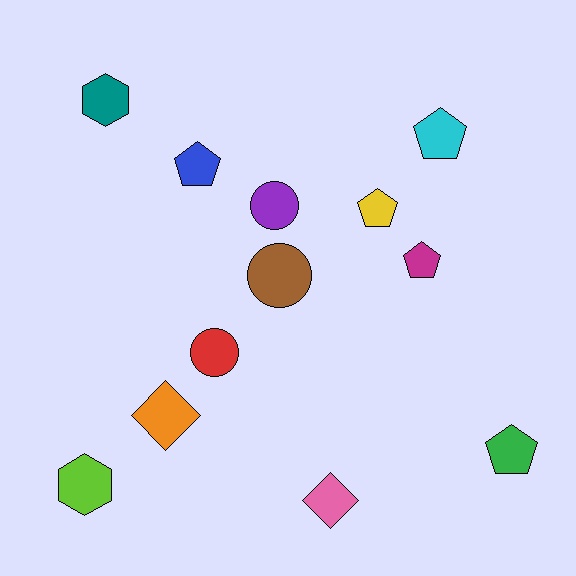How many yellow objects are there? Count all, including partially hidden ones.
There is 1 yellow object.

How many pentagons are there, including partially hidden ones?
There are 5 pentagons.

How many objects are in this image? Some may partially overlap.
There are 12 objects.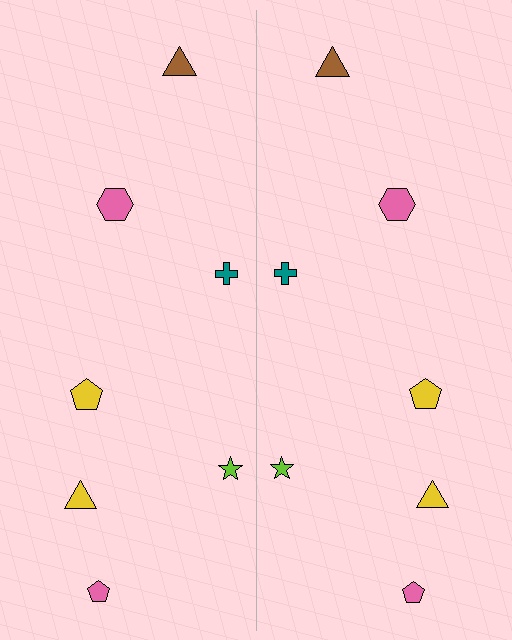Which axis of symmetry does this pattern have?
The pattern has a vertical axis of symmetry running through the center of the image.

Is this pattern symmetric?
Yes, this pattern has bilateral (reflection) symmetry.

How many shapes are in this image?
There are 14 shapes in this image.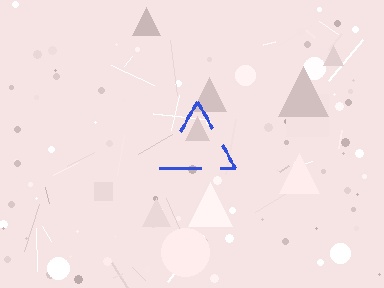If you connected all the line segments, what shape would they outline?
They would outline a triangle.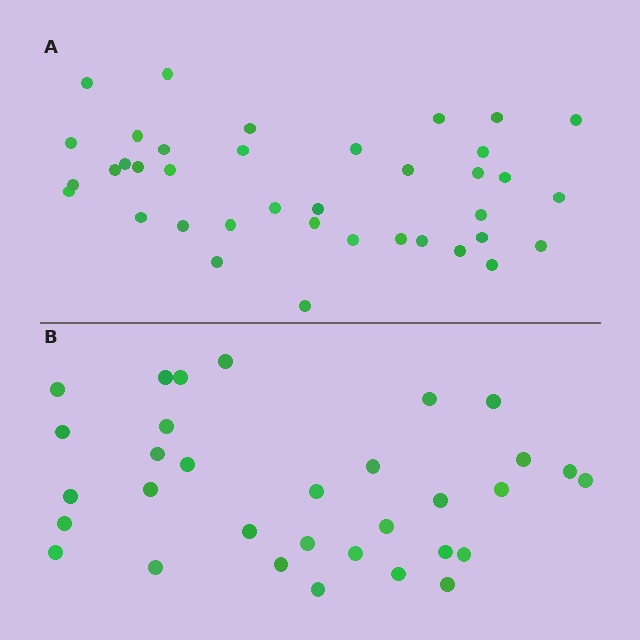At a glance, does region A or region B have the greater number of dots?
Region A (the top region) has more dots.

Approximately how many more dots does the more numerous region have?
Region A has about 6 more dots than region B.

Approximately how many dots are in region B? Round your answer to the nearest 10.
About 30 dots. (The exact count is 32, which rounds to 30.)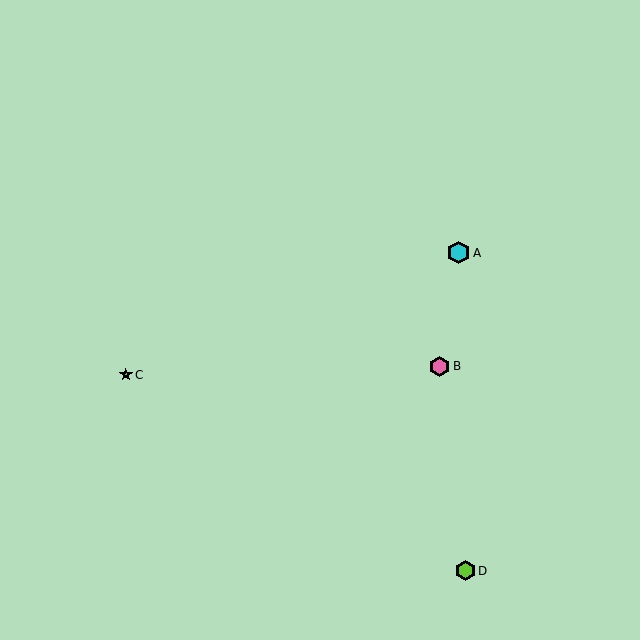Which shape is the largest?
The cyan hexagon (labeled A) is the largest.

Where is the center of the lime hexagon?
The center of the lime hexagon is at (465, 571).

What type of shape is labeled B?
Shape B is a pink hexagon.